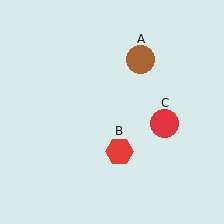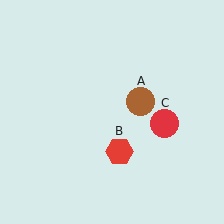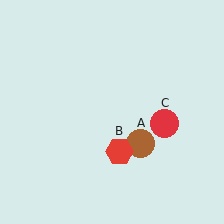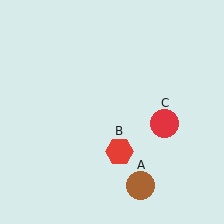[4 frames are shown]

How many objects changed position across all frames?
1 object changed position: brown circle (object A).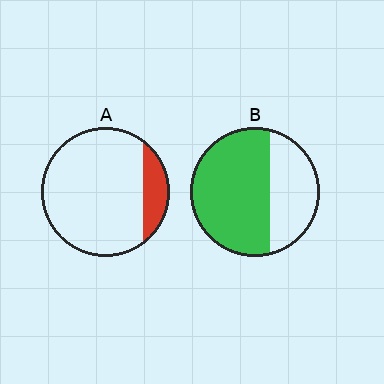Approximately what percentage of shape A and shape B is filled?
A is approximately 15% and B is approximately 65%.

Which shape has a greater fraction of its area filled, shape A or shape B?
Shape B.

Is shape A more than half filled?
No.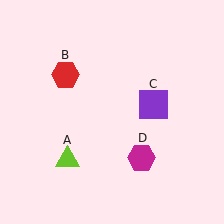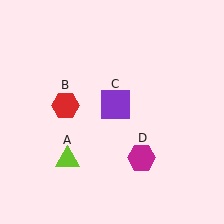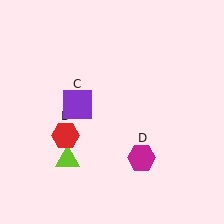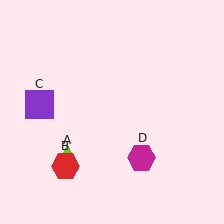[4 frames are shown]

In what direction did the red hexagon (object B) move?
The red hexagon (object B) moved down.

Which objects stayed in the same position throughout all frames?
Lime triangle (object A) and magenta hexagon (object D) remained stationary.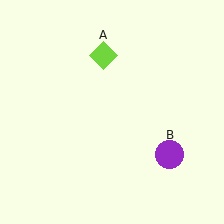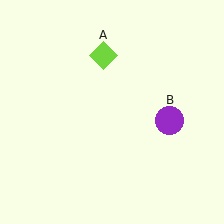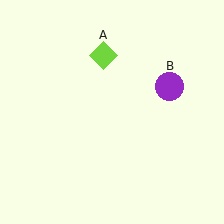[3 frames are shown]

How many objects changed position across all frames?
1 object changed position: purple circle (object B).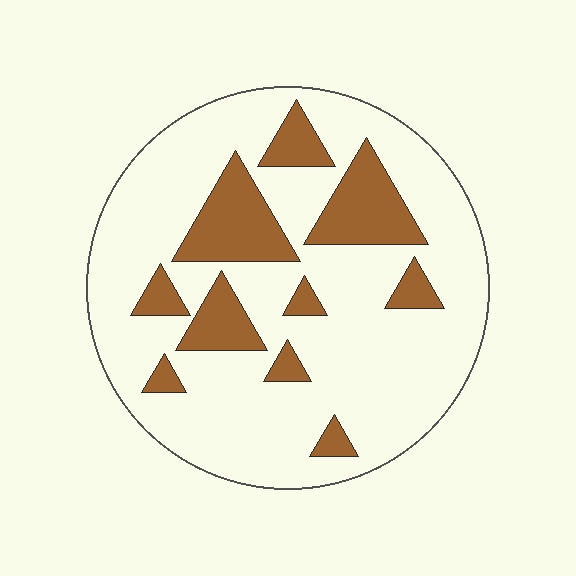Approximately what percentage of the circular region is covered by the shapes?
Approximately 20%.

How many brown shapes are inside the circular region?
10.